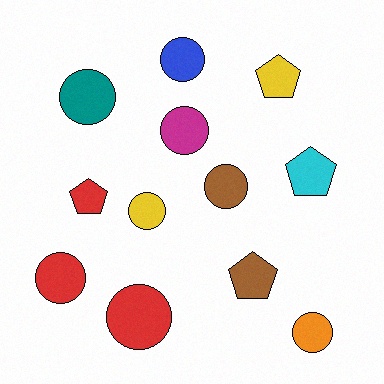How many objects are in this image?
There are 12 objects.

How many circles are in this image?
There are 8 circles.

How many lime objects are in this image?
There are no lime objects.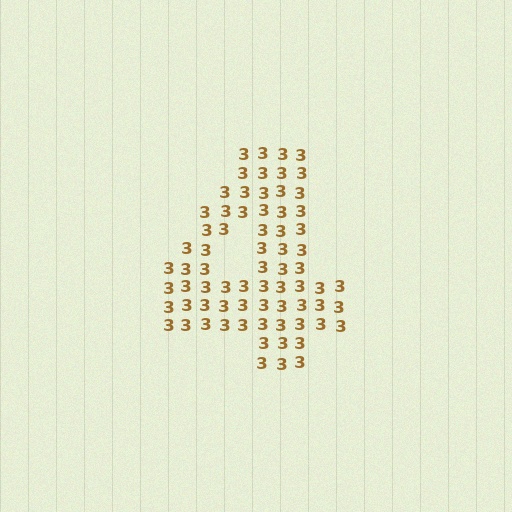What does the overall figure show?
The overall figure shows the digit 4.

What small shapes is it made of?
It is made of small digit 3's.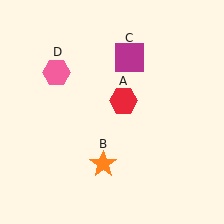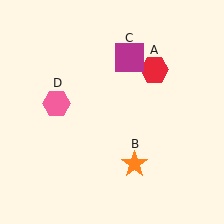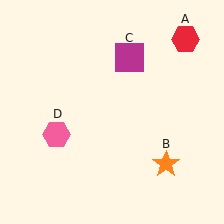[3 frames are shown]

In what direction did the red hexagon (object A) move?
The red hexagon (object A) moved up and to the right.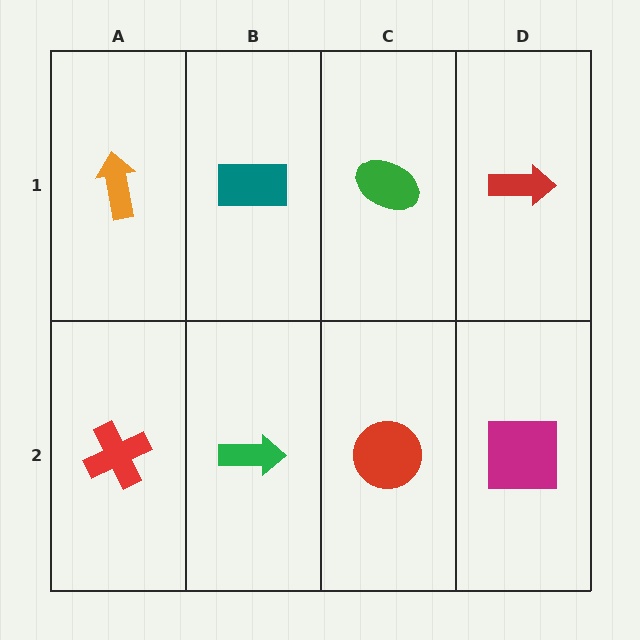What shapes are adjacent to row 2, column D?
A red arrow (row 1, column D), a red circle (row 2, column C).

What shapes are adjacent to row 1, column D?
A magenta square (row 2, column D), a green ellipse (row 1, column C).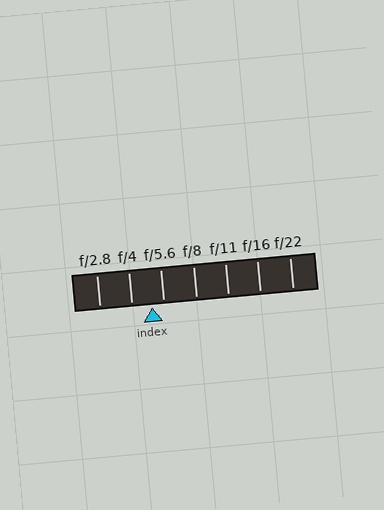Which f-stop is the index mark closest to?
The index mark is closest to f/5.6.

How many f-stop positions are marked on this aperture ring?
There are 7 f-stop positions marked.